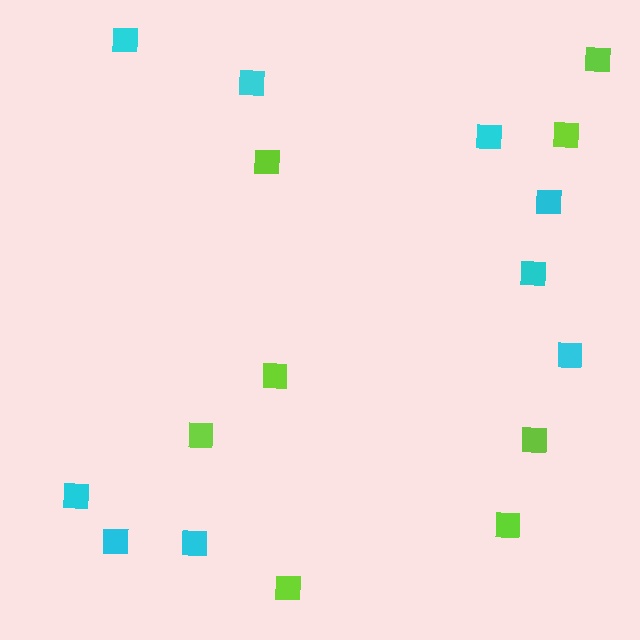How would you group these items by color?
There are 2 groups: one group of cyan squares (9) and one group of lime squares (8).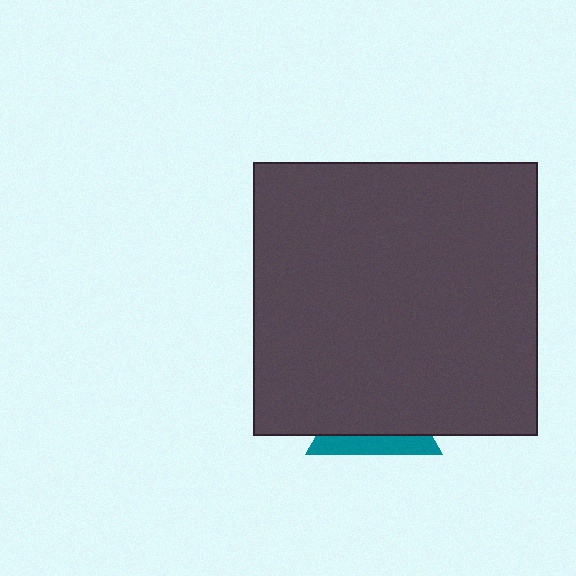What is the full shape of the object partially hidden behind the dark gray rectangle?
The partially hidden object is a teal triangle.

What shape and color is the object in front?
The object in front is a dark gray rectangle.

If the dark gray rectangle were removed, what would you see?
You would see the complete teal triangle.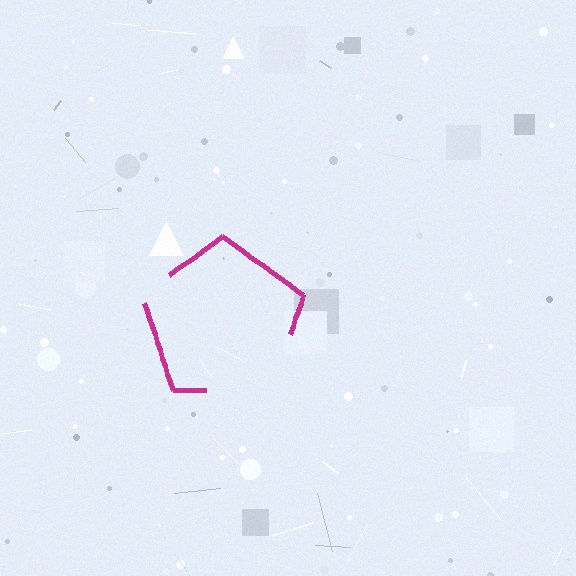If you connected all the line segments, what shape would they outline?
They would outline a pentagon.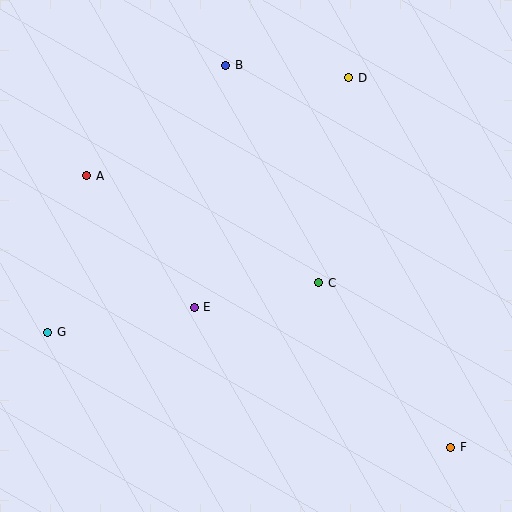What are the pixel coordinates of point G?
Point G is at (48, 332).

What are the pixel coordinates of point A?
Point A is at (87, 176).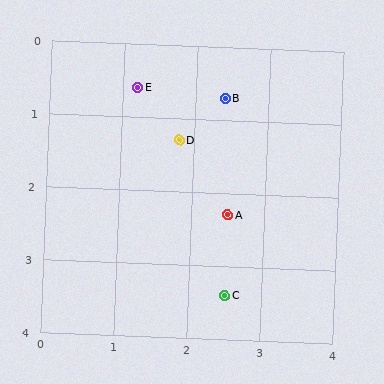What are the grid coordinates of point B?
Point B is at approximately (2.4, 0.7).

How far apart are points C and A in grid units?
Points C and A are about 1.1 grid units apart.